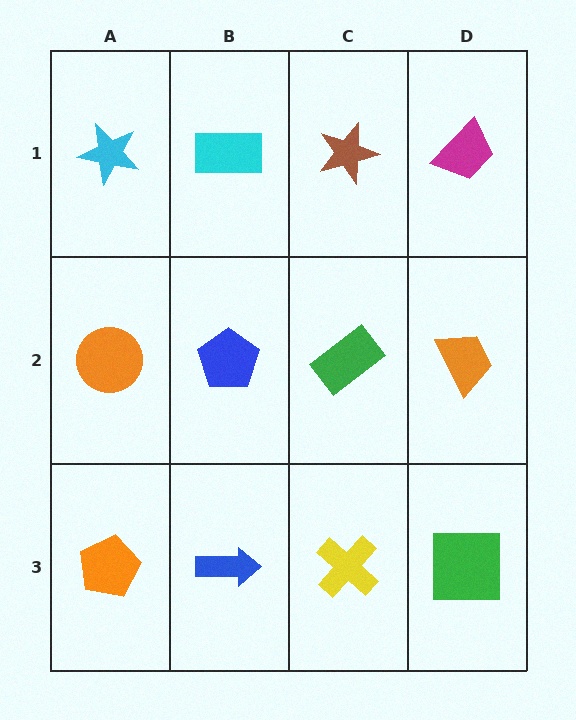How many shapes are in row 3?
4 shapes.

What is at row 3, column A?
An orange pentagon.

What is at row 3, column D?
A green square.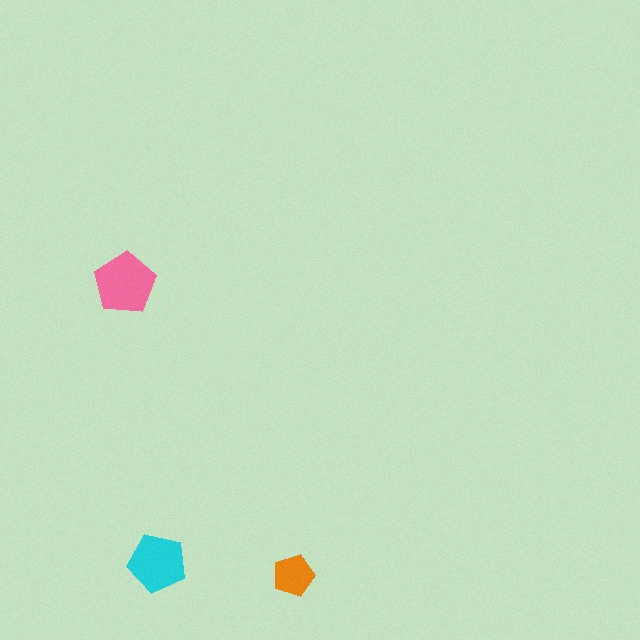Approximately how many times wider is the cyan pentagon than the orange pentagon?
About 1.5 times wider.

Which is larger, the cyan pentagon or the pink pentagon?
The pink one.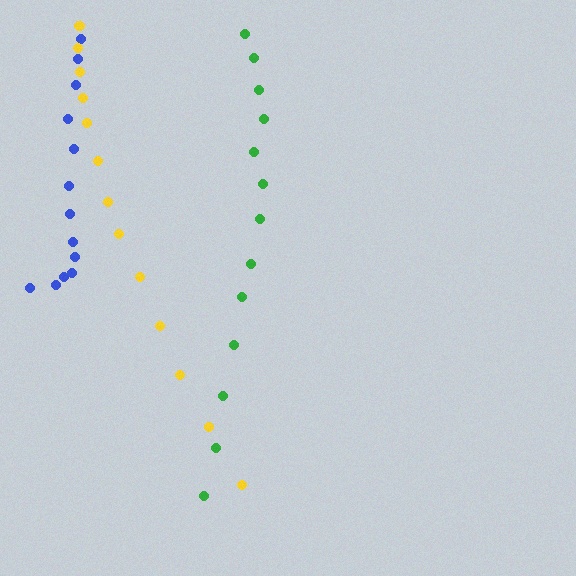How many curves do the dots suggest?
There are 3 distinct paths.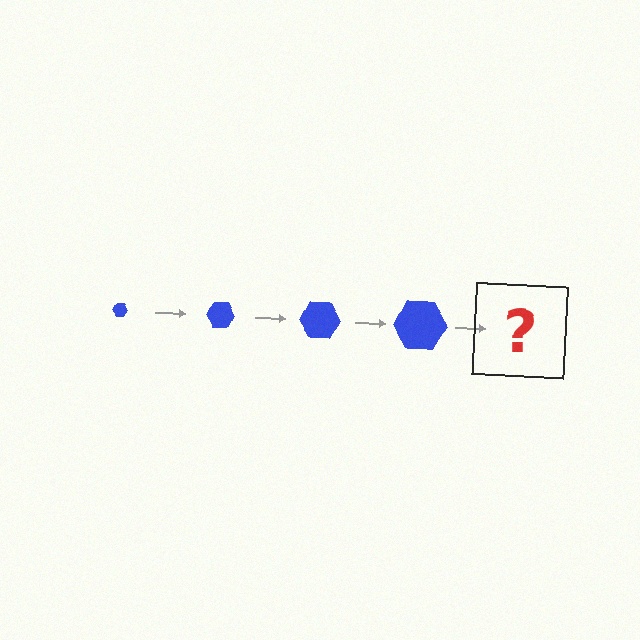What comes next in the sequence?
The next element should be a blue hexagon, larger than the previous one.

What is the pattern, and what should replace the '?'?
The pattern is that the hexagon gets progressively larger each step. The '?' should be a blue hexagon, larger than the previous one.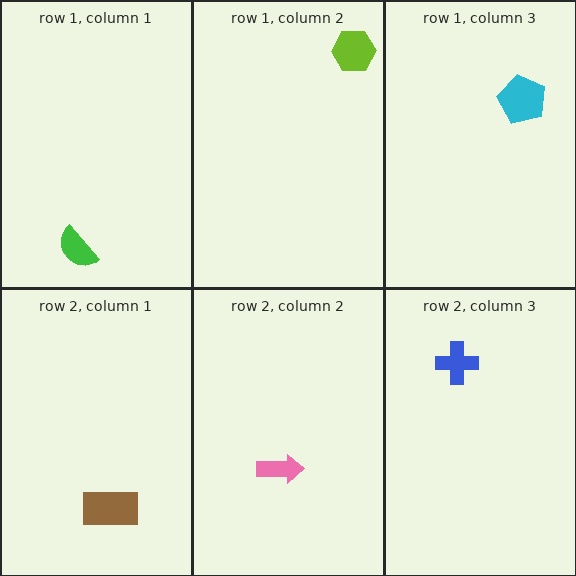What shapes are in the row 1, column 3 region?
The cyan pentagon.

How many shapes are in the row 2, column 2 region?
1.